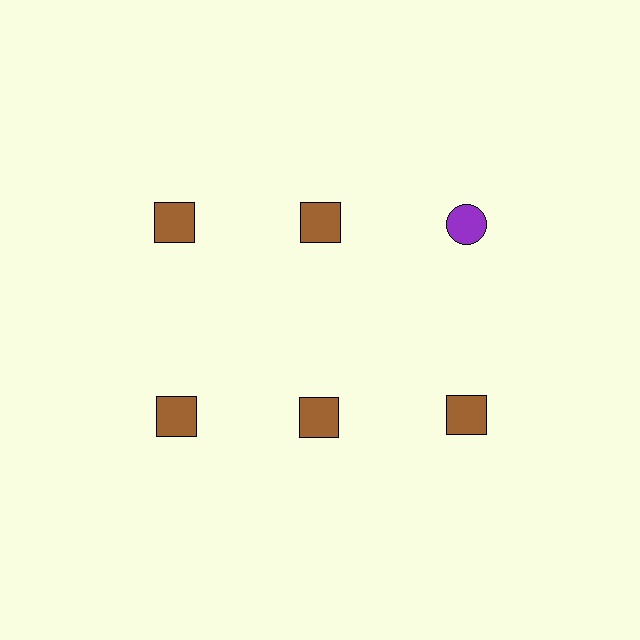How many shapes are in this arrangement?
There are 6 shapes arranged in a grid pattern.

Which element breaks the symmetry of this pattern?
The purple circle in the top row, center column breaks the symmetry. All other shapes are brown squares.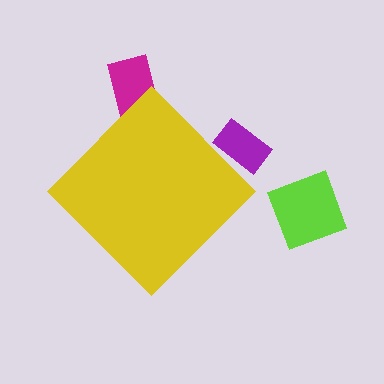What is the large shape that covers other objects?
A yellow diamond.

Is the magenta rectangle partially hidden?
Yes, the magenta rectangle is partially hidden behind the yellow diamond.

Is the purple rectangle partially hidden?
Yes, the purple rectangle is partially hidden behind the yellow diamond.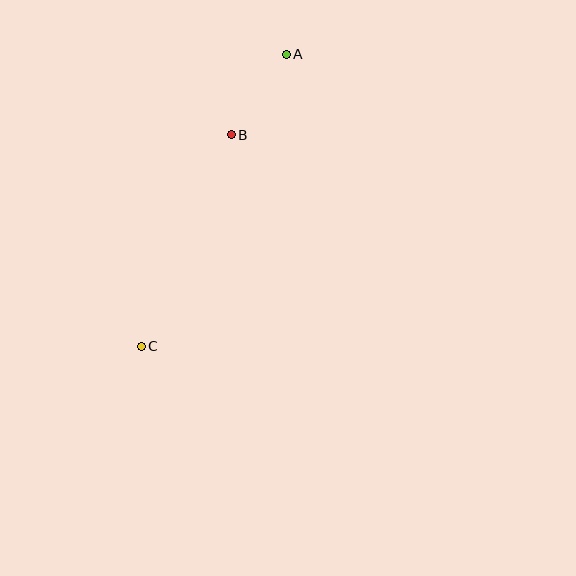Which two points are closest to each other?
Points A and B are closest to each other.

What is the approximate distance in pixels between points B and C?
The distance between B and C is approximately 230 pixels.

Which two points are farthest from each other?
Points A and C are farthest from each other.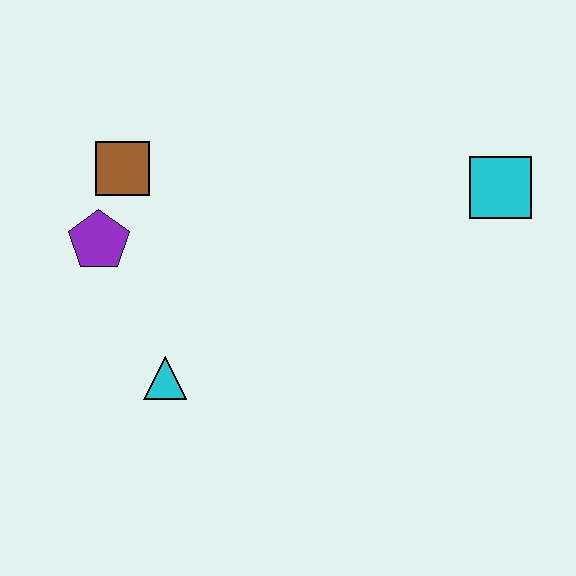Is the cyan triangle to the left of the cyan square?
Yes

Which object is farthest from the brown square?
The cyan square is farthest from the brown square.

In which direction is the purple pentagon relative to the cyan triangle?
The purple pentagon is above the cyan triangle.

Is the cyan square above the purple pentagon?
Yes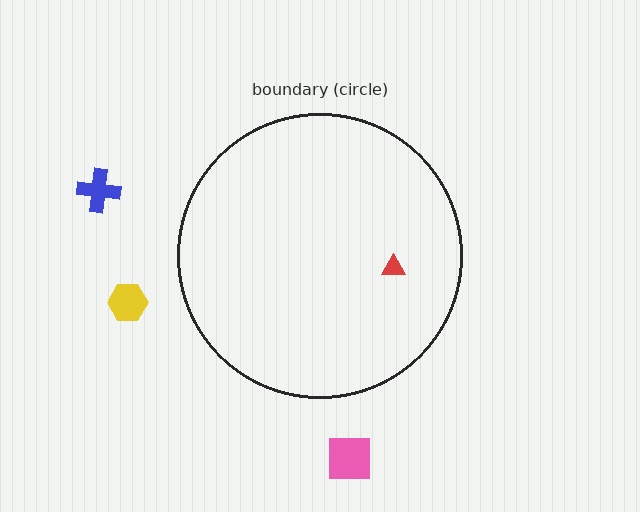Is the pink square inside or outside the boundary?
Outside.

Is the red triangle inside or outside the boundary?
Inside.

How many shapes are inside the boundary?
1 inside, 3 outside.